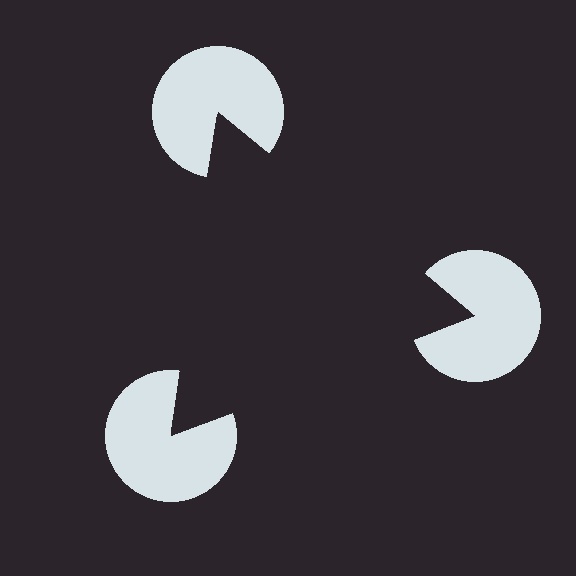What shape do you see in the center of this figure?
An illusory triangle — its edges are inferred from the aligned wedge cuts in the pac-man discs, not physically drawn.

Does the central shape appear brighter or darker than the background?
It typically appears slightly darker than the background, even though no actual brightness change is drawn.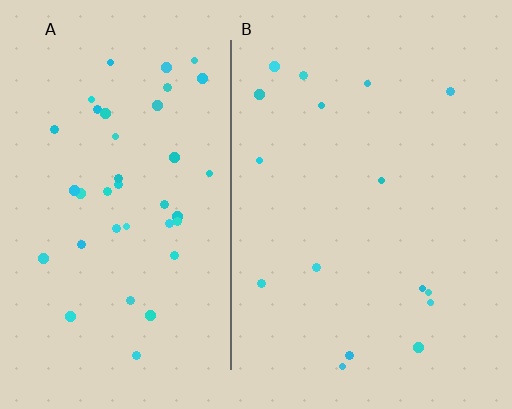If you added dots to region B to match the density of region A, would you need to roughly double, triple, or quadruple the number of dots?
Approximately double.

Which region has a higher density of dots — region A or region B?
A (the left).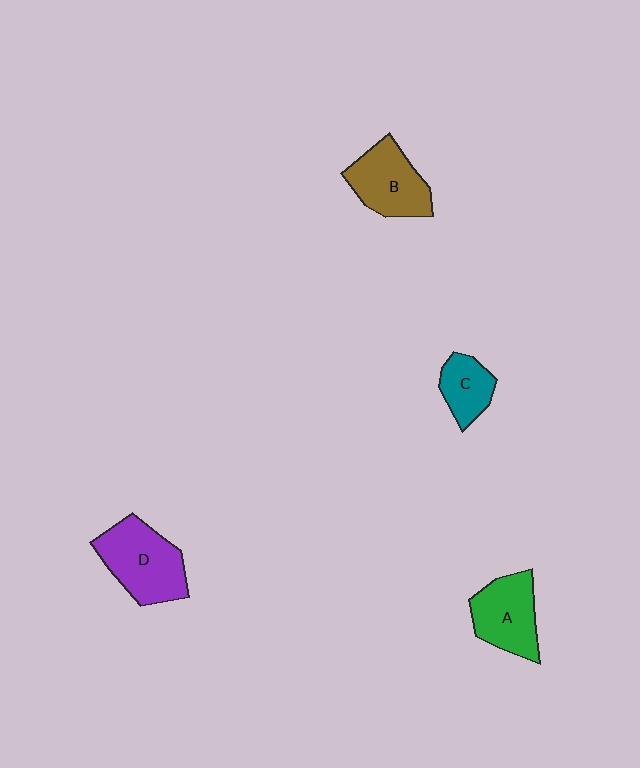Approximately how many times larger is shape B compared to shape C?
Approximately 1.6 times.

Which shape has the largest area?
Shape D (purple).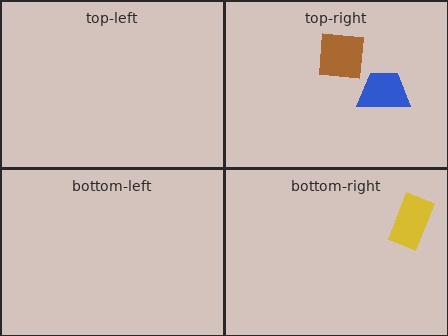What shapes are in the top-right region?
The brown square, the blue trapezoid.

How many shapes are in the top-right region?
2.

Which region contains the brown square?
The top-right region.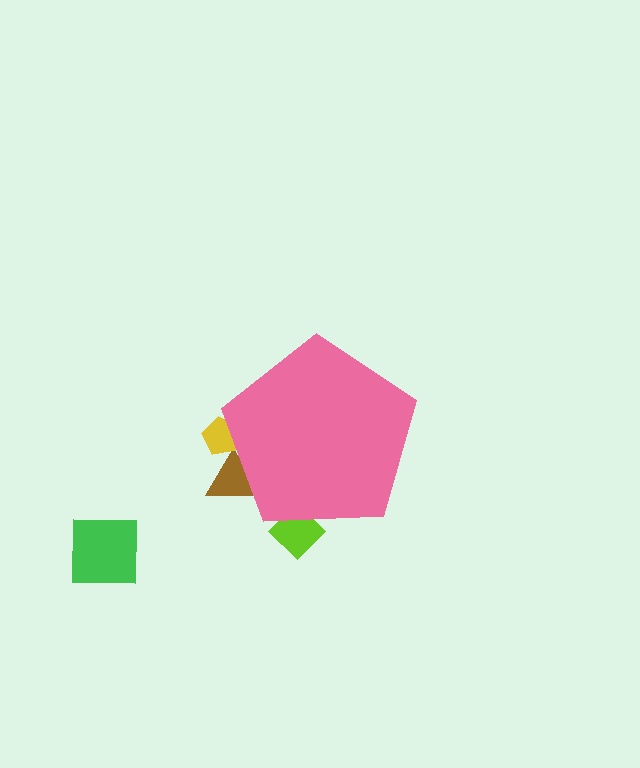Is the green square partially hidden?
No, the green square is fully visible.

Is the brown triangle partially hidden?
Yes, the brown triangle is partially hidden behind the pink pentagon.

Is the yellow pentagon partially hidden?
Yes, the yellow pentagon is partially hidden behind the pink pentagon.